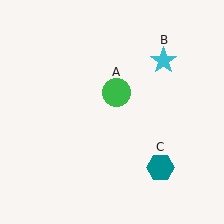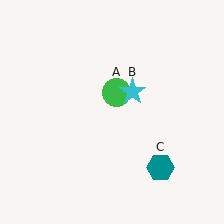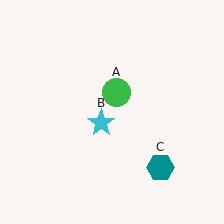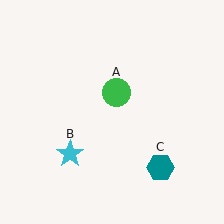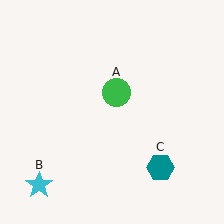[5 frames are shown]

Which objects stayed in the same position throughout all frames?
Green circle (object A) and teal hexagon (object C) remained stationary.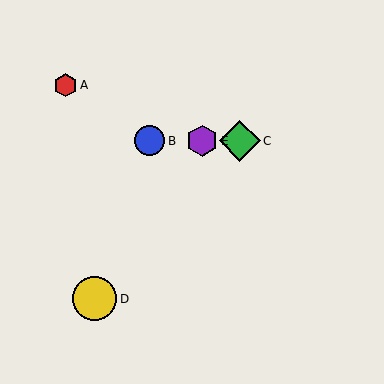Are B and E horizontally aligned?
Yes, both are at y≈141.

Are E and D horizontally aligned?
No, E is at y≈141 and D is at y≈299.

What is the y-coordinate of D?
Object D is at y≈299.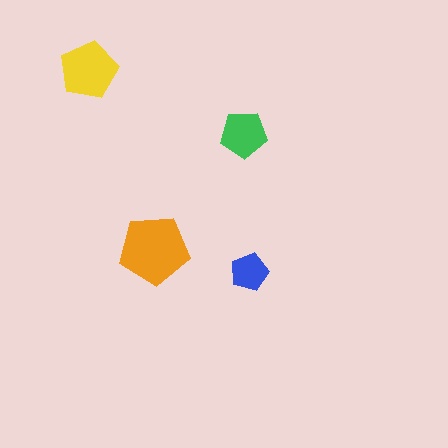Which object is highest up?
The yellow pentagon is topmost.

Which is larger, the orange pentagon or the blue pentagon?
The orange one.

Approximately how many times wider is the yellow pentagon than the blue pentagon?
About 1.5 times wider.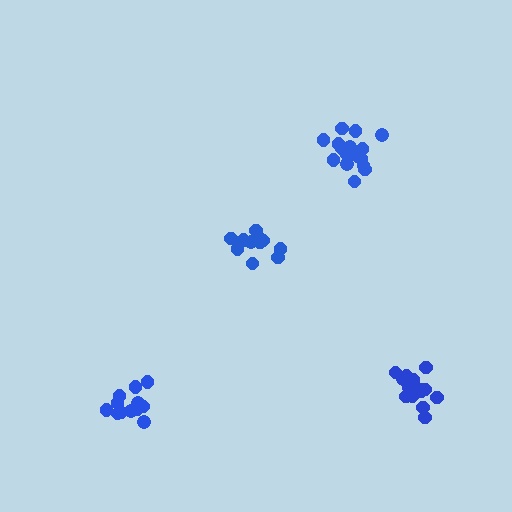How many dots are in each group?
Group 1: 16 dots, Group 2: 15 dots, Group 3: 12 dots, Group 4: 13 dots (56 total).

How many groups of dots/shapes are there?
There are 4 groups.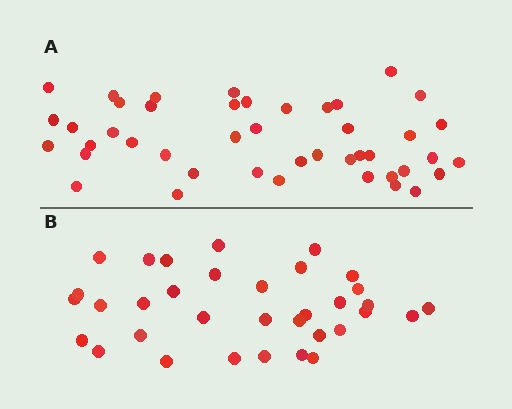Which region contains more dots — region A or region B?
Region A (the top region) has more dots.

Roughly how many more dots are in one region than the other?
Region A has roughly 10 or so more dots than region B.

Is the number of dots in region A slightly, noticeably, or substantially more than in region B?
Region A has noticeably more, but not dramatically so. The ratio is roughly 1.3 to 1.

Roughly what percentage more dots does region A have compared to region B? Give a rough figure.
About 30% more.